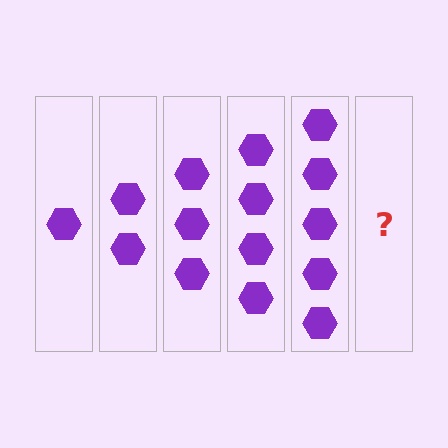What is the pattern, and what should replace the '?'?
The pattern is that each step adds one more hexagon. The '?' should be 6 hexagons.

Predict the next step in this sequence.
The next step is 6 hexagons.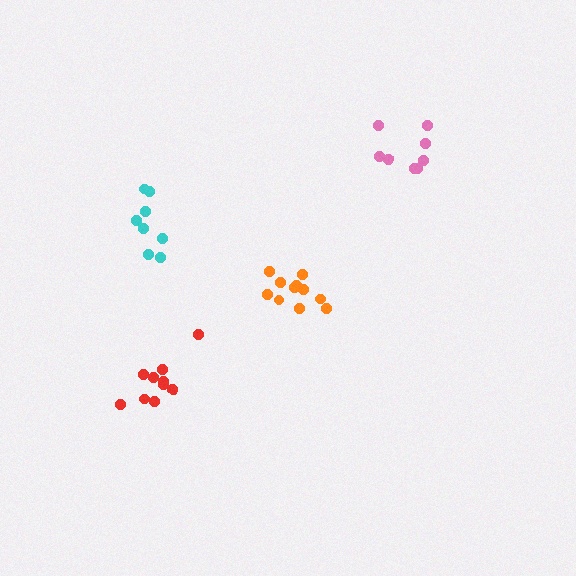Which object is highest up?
The pink cluster is topmost.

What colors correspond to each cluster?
The clusters are colored: red, orange, pink, cyan.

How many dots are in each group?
Group 1: 10 dots, Group 2: 11 dots, Group 3: 8 dots, Group 4: 8 dots (37 total).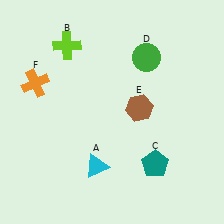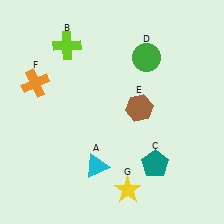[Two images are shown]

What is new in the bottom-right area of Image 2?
A yellow star (G) was added in the bottom-right area of Image 2.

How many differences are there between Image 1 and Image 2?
There is 1 difference between the two images.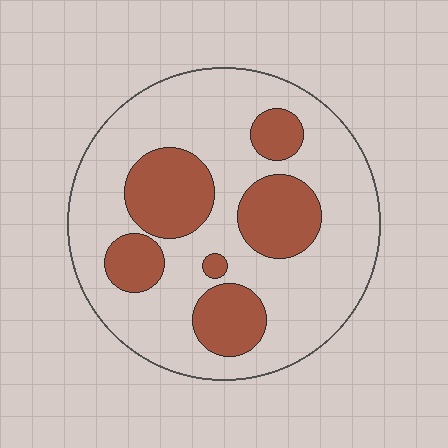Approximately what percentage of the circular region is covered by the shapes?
Approximately 30%.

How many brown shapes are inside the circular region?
6.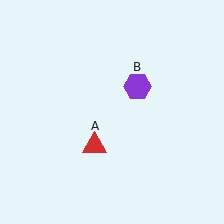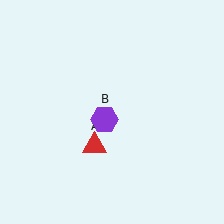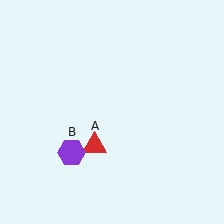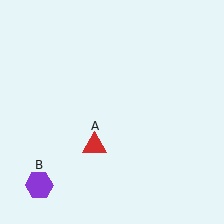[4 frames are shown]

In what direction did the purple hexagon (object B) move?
The purple hexagon (object B) moved down and to the left.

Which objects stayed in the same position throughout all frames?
Red triangle (object A) remained stationary.